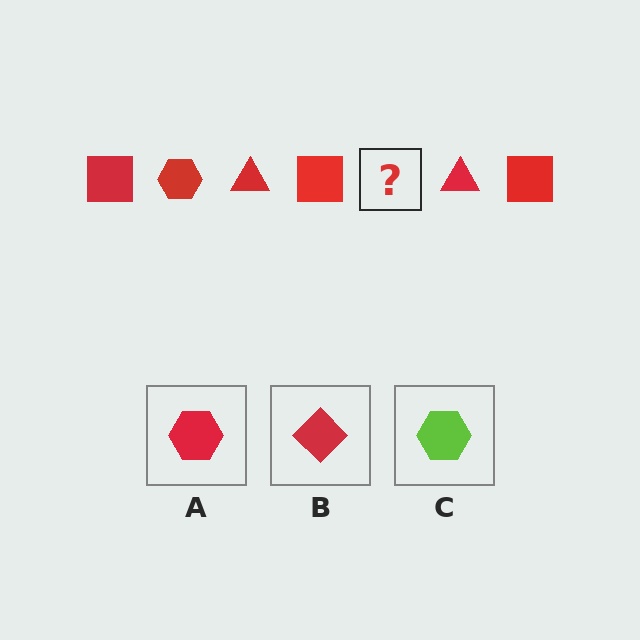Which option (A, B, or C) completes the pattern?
A.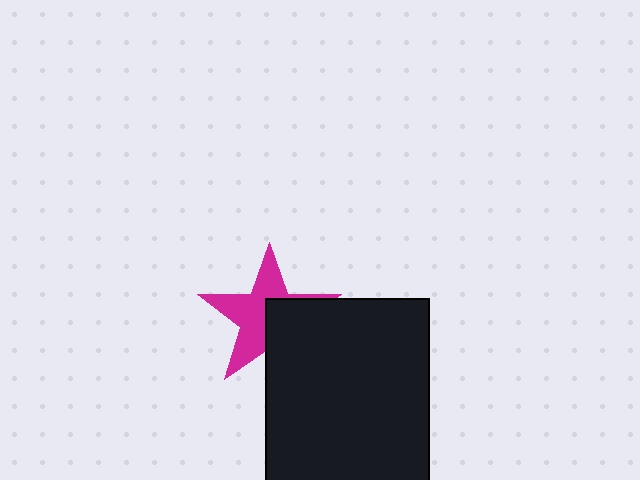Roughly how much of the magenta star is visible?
About half of it is visible (roughly 58%).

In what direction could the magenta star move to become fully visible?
The magenta star could move toward the upper-left. That would shift it out from behind the black rectangle entirely.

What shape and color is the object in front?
The object in front is a black rectangle.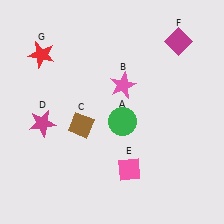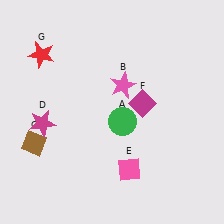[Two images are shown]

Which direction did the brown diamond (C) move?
The brown diamond (C) moved left.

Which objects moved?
The objects that moved are: the brown diamond (C), the magenta diamond (F).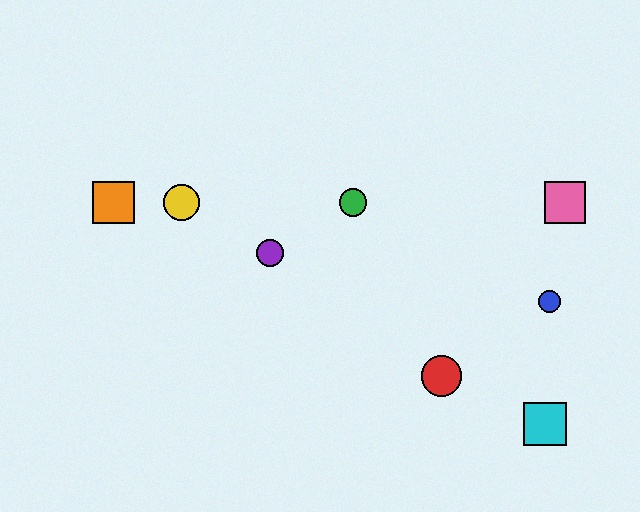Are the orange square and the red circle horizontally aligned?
No, the orange square is at y≈202 and the red circle is at y≈376.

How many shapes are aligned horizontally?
4 shapes (the green circle, the yellow circle, the orange square, the pink square) are aligned horizontally.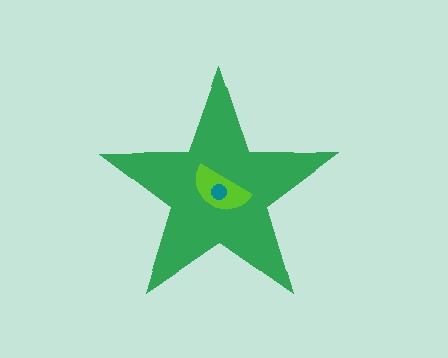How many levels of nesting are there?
3.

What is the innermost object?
The teal circle.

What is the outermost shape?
The green star.